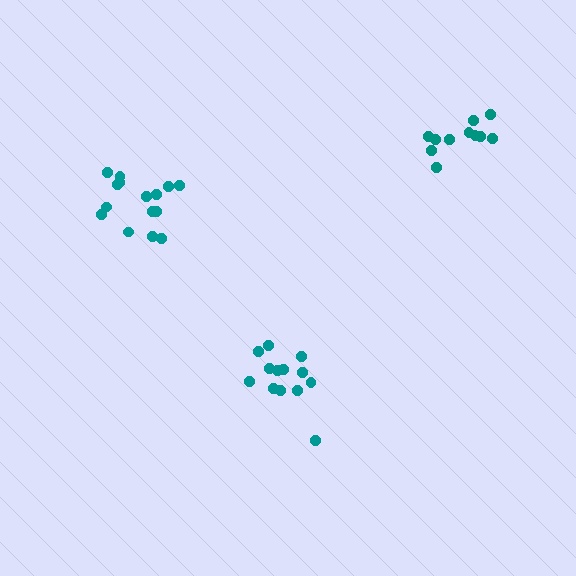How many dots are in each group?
Group 1: 11 dots, Group 2: 15 dots, Group 3: 13 dots (39 total).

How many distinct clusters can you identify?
There are 3 distinct clusters.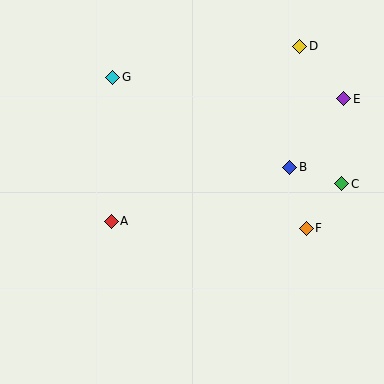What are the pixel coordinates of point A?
Point A is at (111, 221).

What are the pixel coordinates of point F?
Point F is at (306, 228).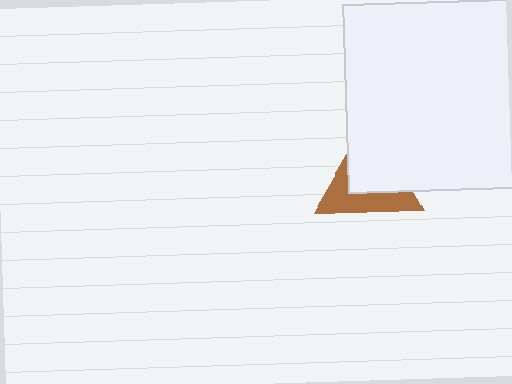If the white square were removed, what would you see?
You would see the complete brown triangle.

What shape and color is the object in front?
The object in front is a white square.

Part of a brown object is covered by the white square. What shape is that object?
It is a triangle.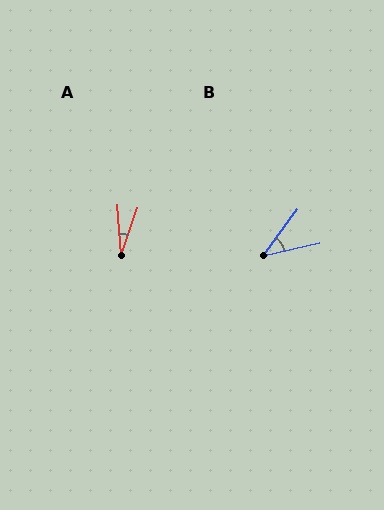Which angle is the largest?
B, at approximately 40 degrees.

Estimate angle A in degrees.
Approximately 23 degrees.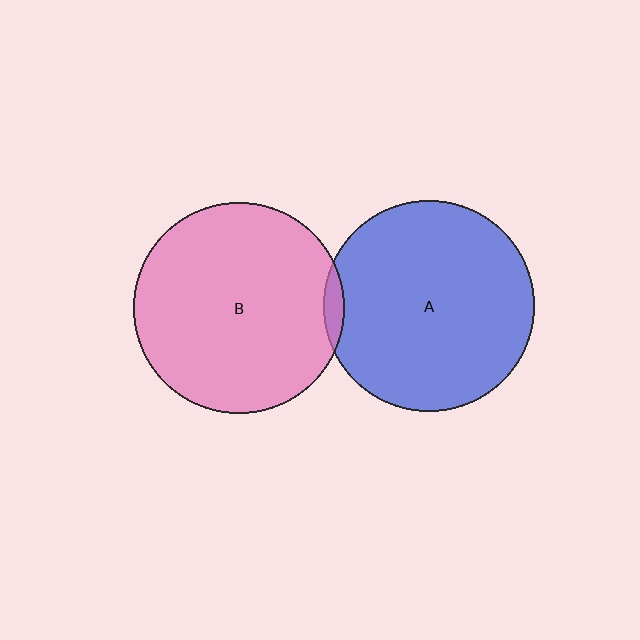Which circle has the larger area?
Circle B (pink).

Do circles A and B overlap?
Yes.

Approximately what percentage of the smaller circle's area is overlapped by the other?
Approximately 5%.